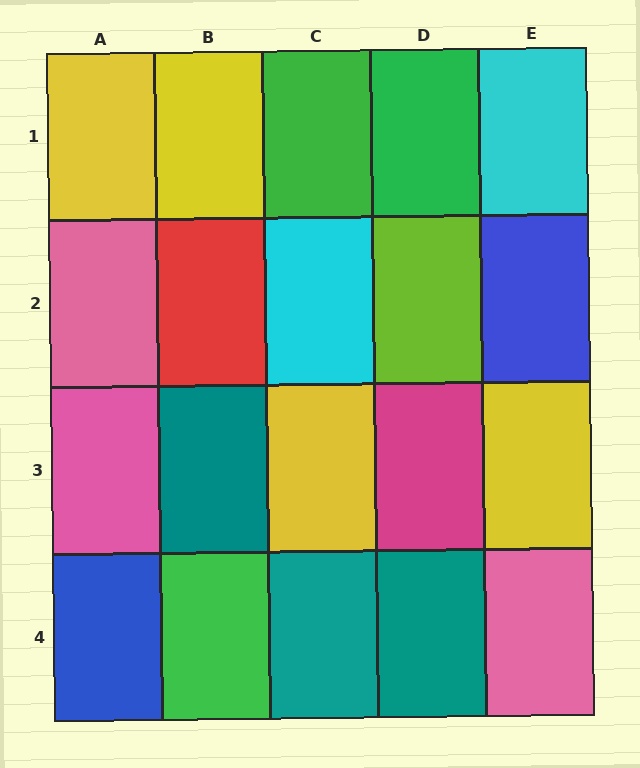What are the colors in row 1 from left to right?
Yellow, yellow, green, green, cyan.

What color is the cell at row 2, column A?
Pink.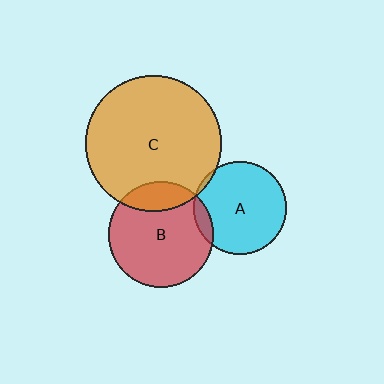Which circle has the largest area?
Circle C (orange).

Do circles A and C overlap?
Yes.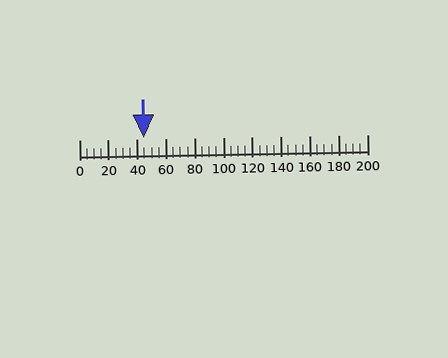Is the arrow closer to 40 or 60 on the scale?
The arrow is closer to 40.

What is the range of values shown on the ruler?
The ruler shows values from 0 to 200.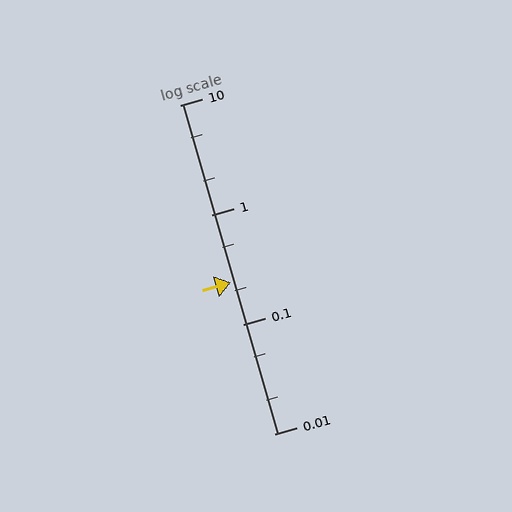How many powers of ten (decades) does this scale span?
The scale spans 3 decades, from 0.01 to 10.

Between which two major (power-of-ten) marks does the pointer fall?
The pointer is between 0.1 and 1.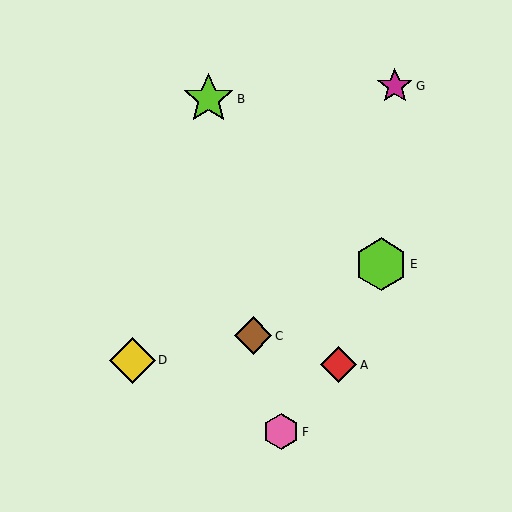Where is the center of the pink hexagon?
The center of the pink hexagon is at (281, 432).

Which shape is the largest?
The lime hexagon (labeled E) is the largest.